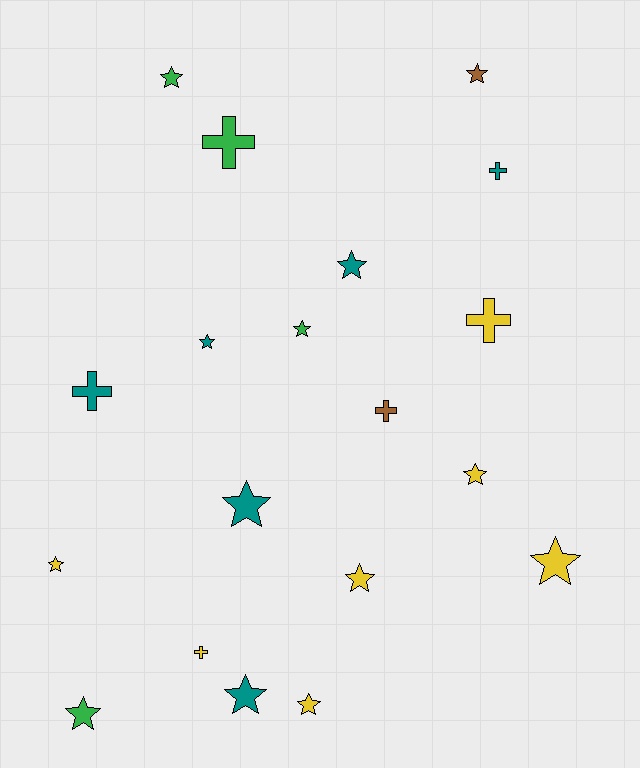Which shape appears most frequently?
Star, with 13 objects.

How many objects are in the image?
There are 19 objects.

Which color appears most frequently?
Yellow, with 7 objects.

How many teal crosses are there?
There are 2 teal crosses.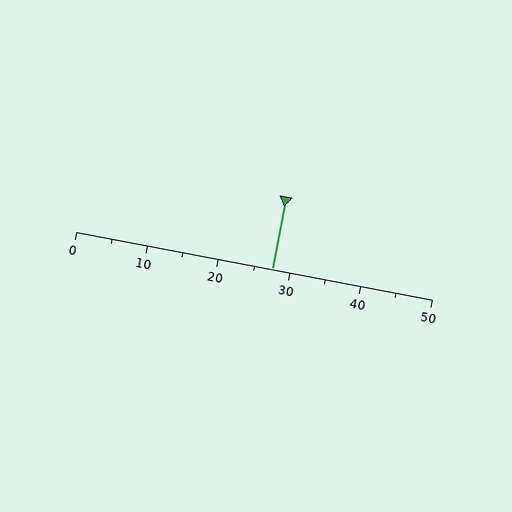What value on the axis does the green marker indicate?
The marker indicates approximately 27.5.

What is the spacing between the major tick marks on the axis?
The major ticks are spaced 10 apart.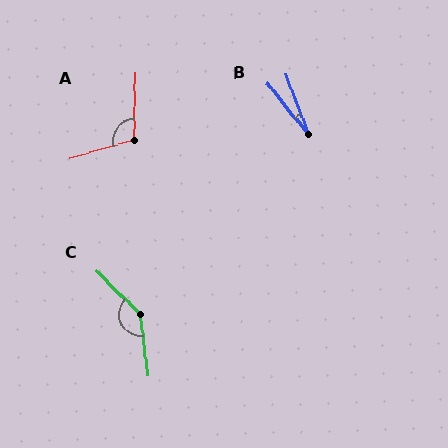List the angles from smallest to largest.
B (19°), A (107°), C (142°).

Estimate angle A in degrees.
Approximately 107 degrees.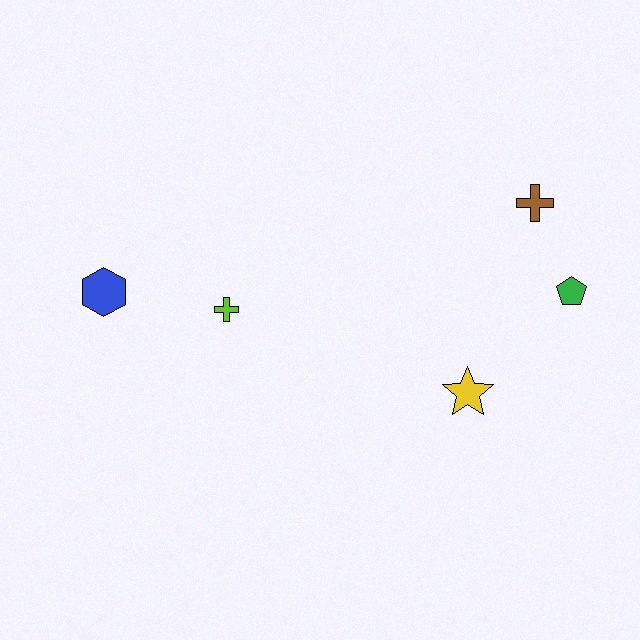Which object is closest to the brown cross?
The green pentagon is closest to the brown cross.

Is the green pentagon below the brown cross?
Yes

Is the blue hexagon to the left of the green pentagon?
Yes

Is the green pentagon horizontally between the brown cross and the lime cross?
No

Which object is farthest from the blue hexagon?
The green pentagon is farthest from the blue hexagon.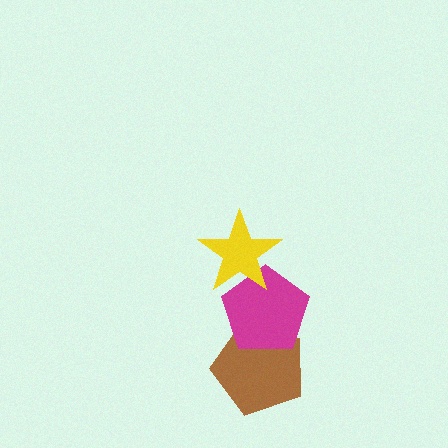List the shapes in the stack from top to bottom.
From top to bottom: the yellow star, the magenta pentagon, the brown pentagon.